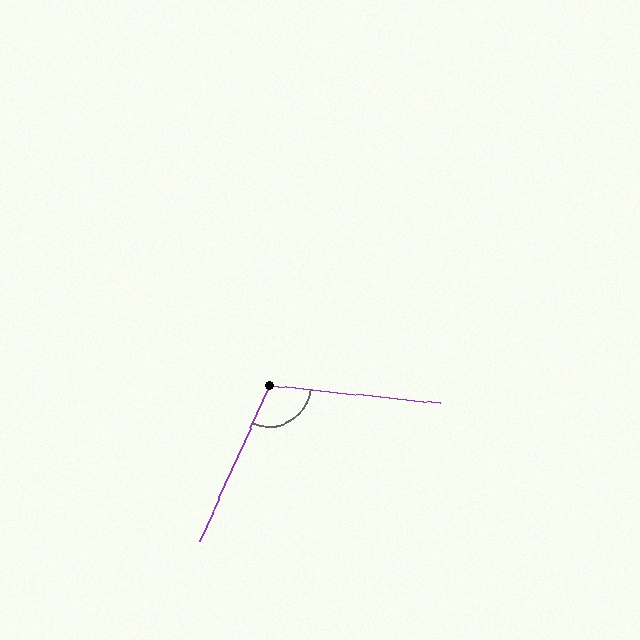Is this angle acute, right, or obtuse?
It is obtuse.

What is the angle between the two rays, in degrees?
Approximately 108 degrees.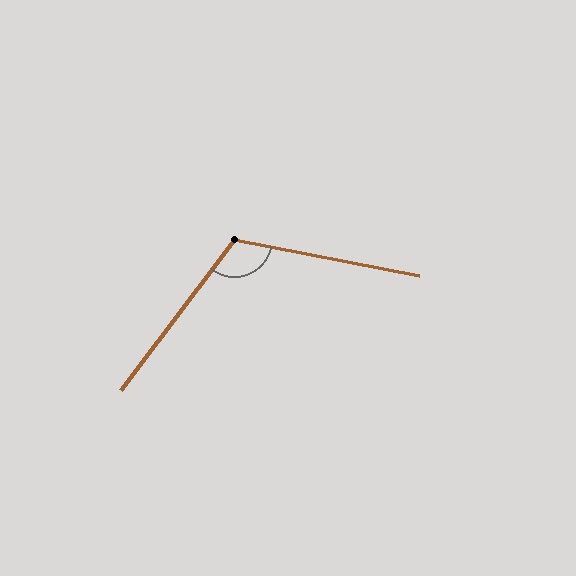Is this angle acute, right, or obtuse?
It is obtuse.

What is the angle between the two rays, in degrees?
Approximately 116 degrees.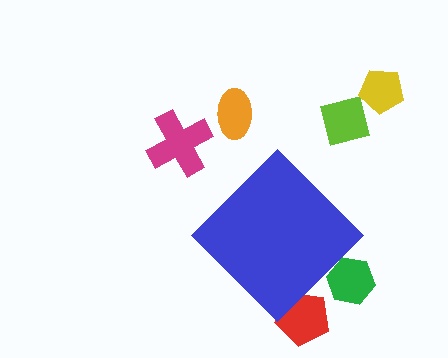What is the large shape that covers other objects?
A blue diamond.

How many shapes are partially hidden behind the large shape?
2 shapes are partially hidden.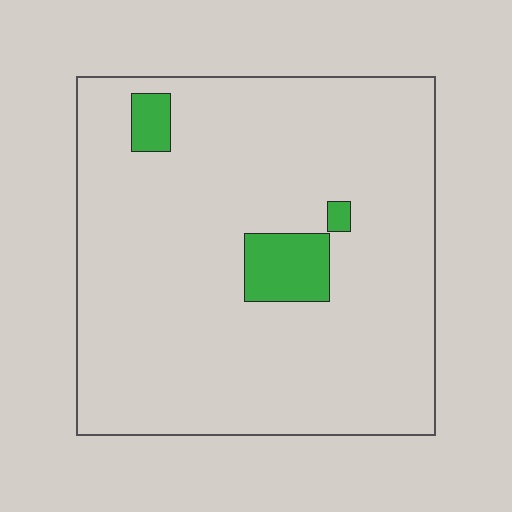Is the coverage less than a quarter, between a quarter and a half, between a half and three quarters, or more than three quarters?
Less than a quarter.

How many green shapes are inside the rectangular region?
3.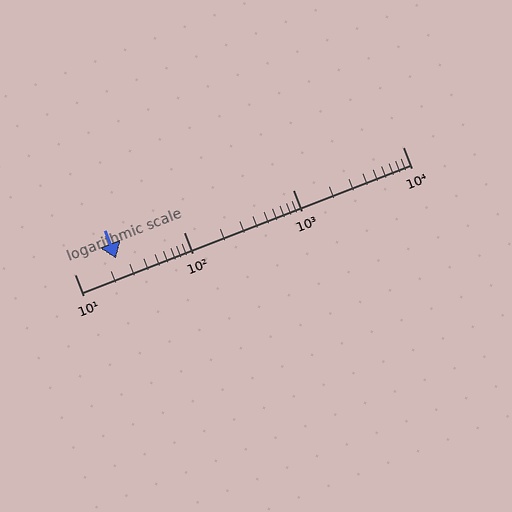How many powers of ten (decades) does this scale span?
The scale spans 3 decades, from 10 to 10000.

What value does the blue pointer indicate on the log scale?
The pointer indicates approximately 24.